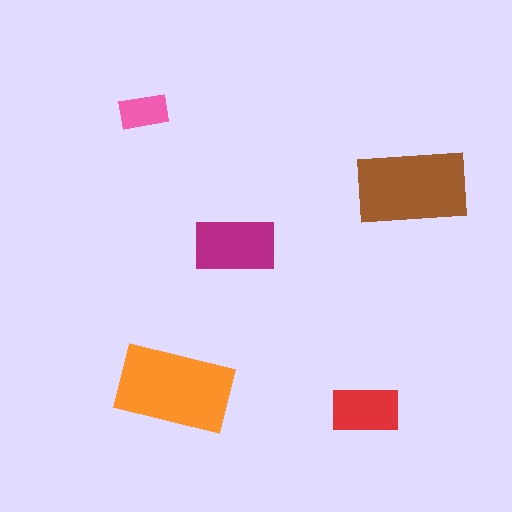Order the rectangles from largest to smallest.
the orange one, the brown one, the magenta one, the red one, the pink one.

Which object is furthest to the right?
The brown rectangle is rightmost.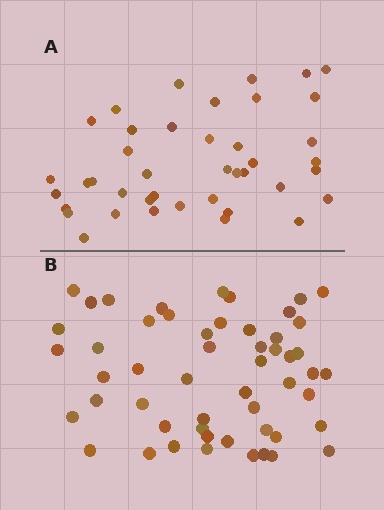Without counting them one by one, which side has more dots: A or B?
Region B (the bottom region) has more dots.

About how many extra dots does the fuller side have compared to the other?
Region B has roughly 12 or so more dots than region A.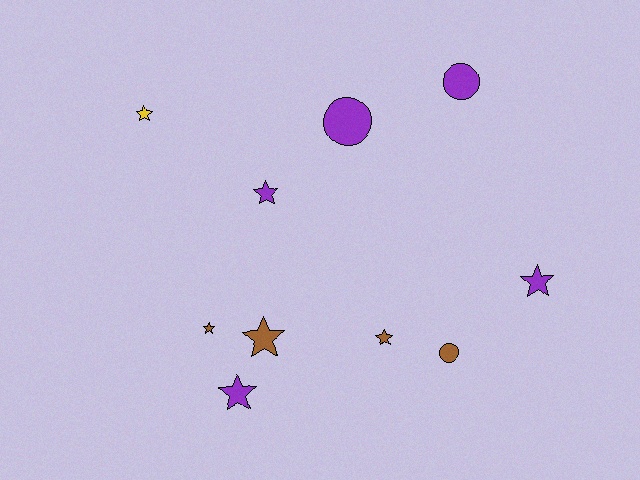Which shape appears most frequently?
Star, with 7 objects.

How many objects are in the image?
There are 10 objects.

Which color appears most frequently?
Purple, with 5 objects.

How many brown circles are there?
There is 1 brown circle.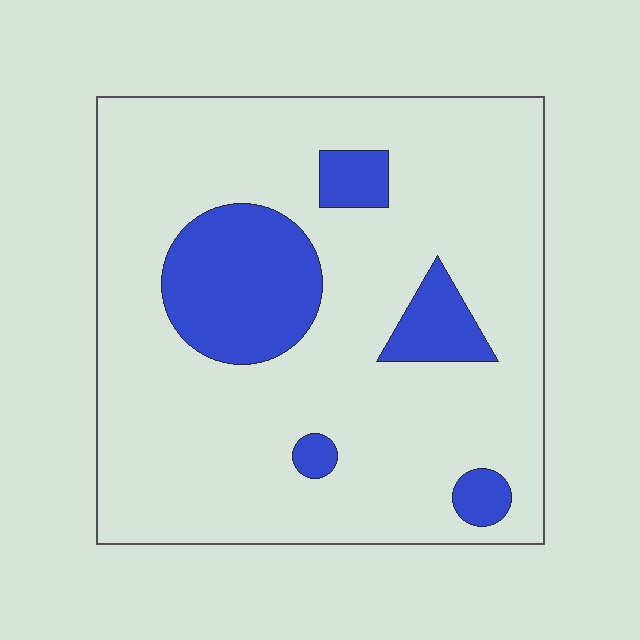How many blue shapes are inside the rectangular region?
5.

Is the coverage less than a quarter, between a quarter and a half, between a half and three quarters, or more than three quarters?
Less than a quarter.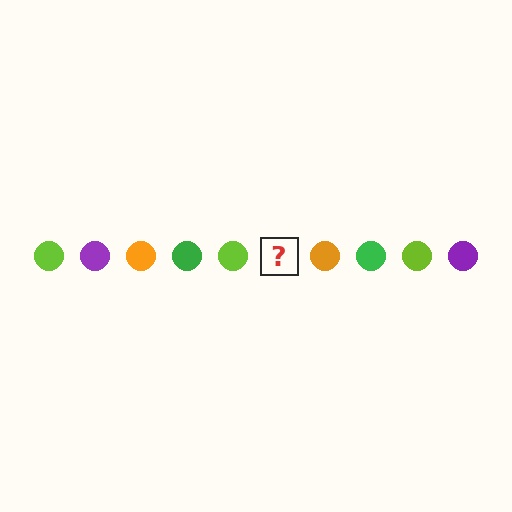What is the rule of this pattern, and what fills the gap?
The rule is that the pattern cycles through lime, purple, orange, green circles. The gap should be filled with a purple circle.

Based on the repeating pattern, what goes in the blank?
The blank should be a purple circle.